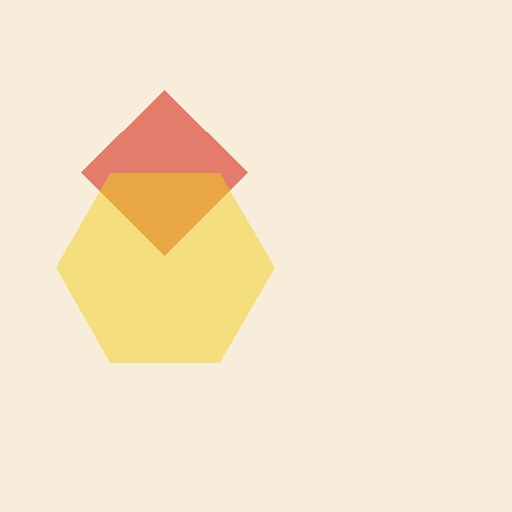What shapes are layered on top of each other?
The layered shapes are: a red diamond, a yellow hexagon.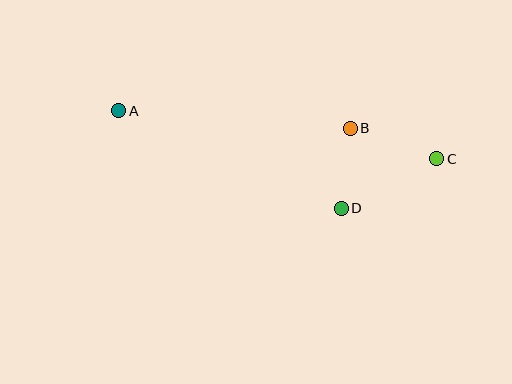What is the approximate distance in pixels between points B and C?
The distance between B and C is approximately 92 pixels.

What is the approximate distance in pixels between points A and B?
The distance between A and B is approximately 232 pixels.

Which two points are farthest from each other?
Points A and C are farthest from each other.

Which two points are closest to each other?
Points B and D are closest to each other.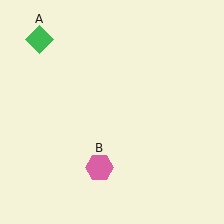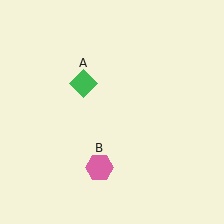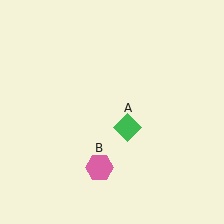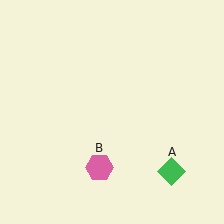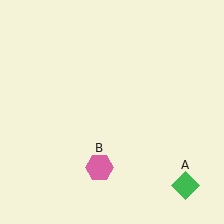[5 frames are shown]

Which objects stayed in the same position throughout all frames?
Pink hexagon (object B) remained stationary.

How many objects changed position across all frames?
1 object changed position: green diamond (object A).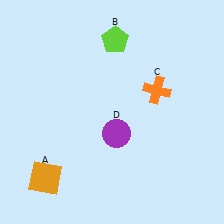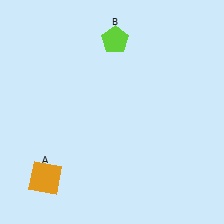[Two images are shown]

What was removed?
The purple circle (D), the orange cross (C) were removed in Image 2.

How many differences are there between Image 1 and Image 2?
There are 2 differences between the two images.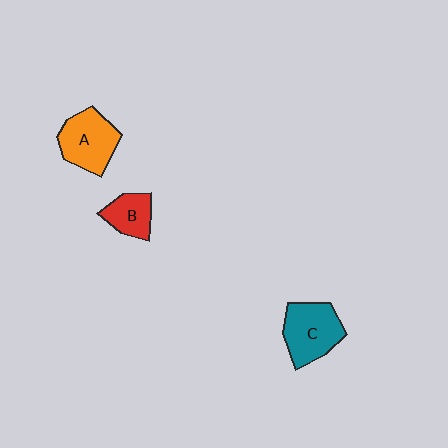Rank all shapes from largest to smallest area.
From largest to smallest: C (teal), A (orange), B (red).